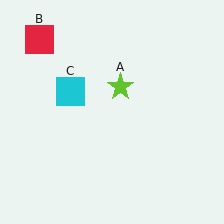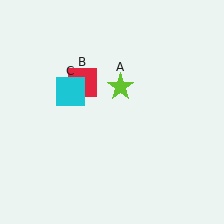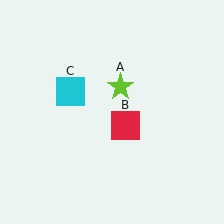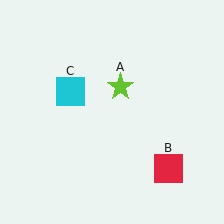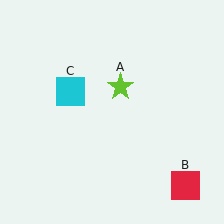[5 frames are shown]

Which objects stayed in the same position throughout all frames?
Lime star (object A) and cyan square (object C) remained stationary.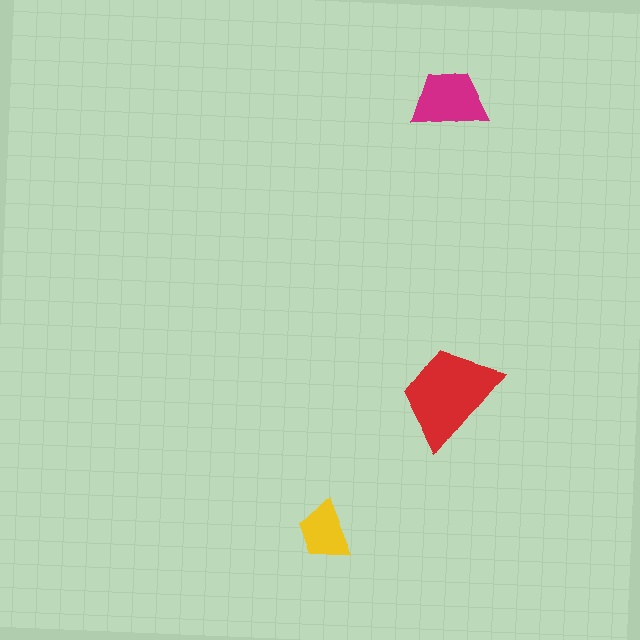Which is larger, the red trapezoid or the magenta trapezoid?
The red one.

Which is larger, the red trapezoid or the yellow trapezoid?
The red one.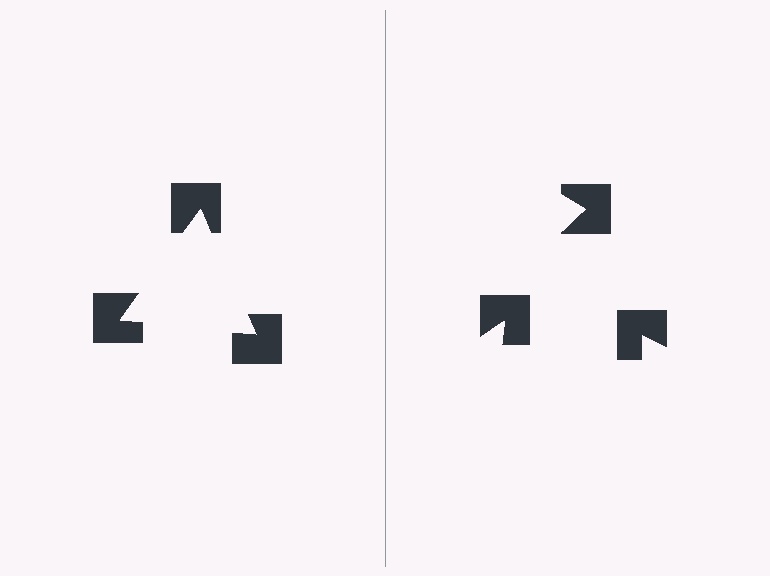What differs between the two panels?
The notched squares are positioned identically on both sides; only the wedge orientations differ. On the left they align to a triangle; on the right they are misaligned.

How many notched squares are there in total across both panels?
6 — 3 on each side.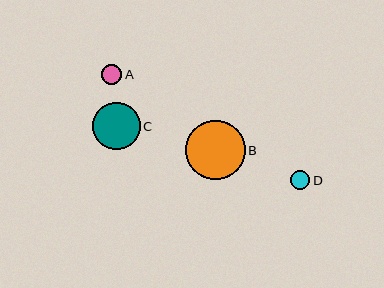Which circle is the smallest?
Circle D is the smallest with a size of approximately 19 pixels.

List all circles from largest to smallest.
From largest to smallest: B, C, A, D.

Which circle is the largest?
Circle B is the largest with a size of approximately 60 pixels.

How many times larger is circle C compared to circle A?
Circle C is approximately 2.4 times the size of circle A.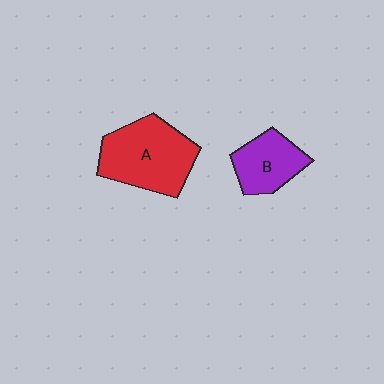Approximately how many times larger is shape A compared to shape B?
Approximately 1.7 times.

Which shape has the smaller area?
Shape B (purple).